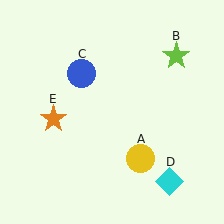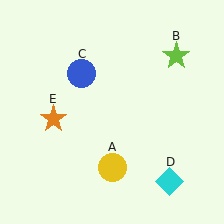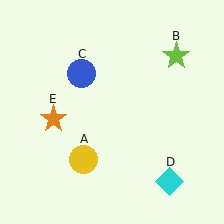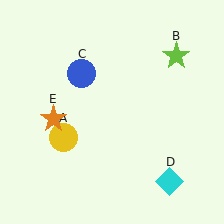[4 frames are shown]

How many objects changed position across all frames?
1 object changed position: yellow circle (object A).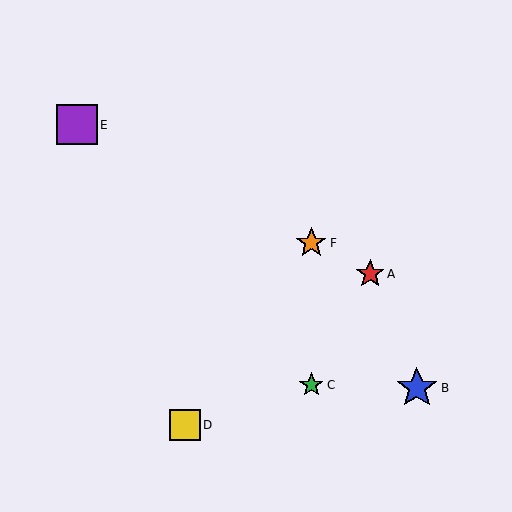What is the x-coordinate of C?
Object C is at x≈311.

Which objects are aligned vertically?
Objects C, F are aligned vertically.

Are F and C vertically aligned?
Yes, both are at x≈311.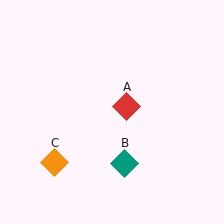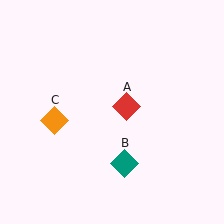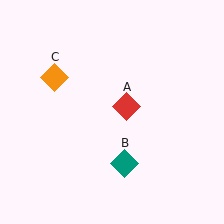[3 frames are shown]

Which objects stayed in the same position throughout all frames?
Red diamond (object A) and teal diamond (object B) remained stationary.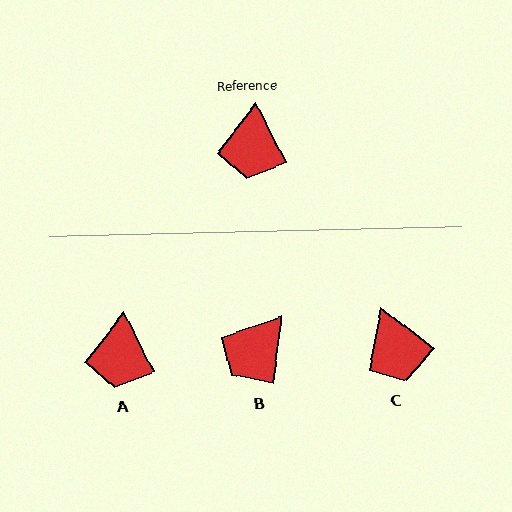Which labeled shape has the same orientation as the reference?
A.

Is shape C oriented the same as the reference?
No, it is off by about 27 degrees.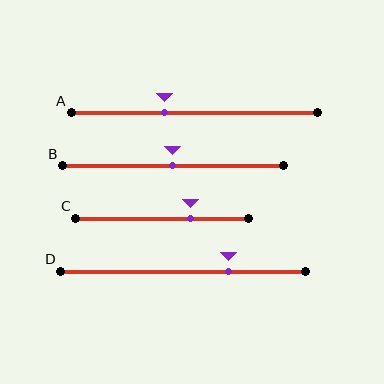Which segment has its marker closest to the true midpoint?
Segment B has its marker closest to the true midpoint.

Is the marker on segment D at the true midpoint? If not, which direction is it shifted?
No, the marker on segment D is shifted to the right by about 19% of the segment length.